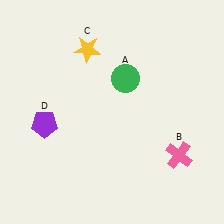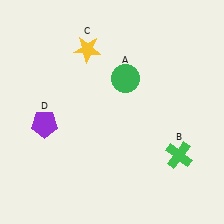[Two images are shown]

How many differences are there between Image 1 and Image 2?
There is 1 difference between the two images.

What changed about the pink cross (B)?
In Image 1, B is pink. In Image 2, it changed to green.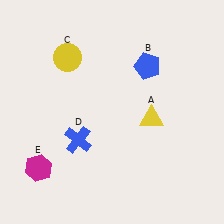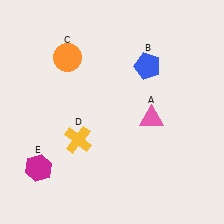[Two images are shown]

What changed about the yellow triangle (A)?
In Image 1, A is yellow. In Image 2, it changed to pink.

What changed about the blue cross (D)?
In Image 1, D is blue. In Image 2, it changed to yellow.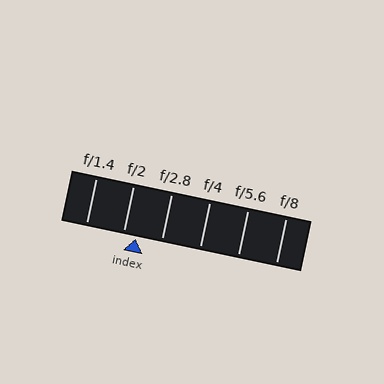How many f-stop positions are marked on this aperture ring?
There are 6 f-stop positions marked.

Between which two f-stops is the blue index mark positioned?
The index mark is between f/2 and f/2.8.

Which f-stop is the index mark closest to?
The index mark is closest to f/2.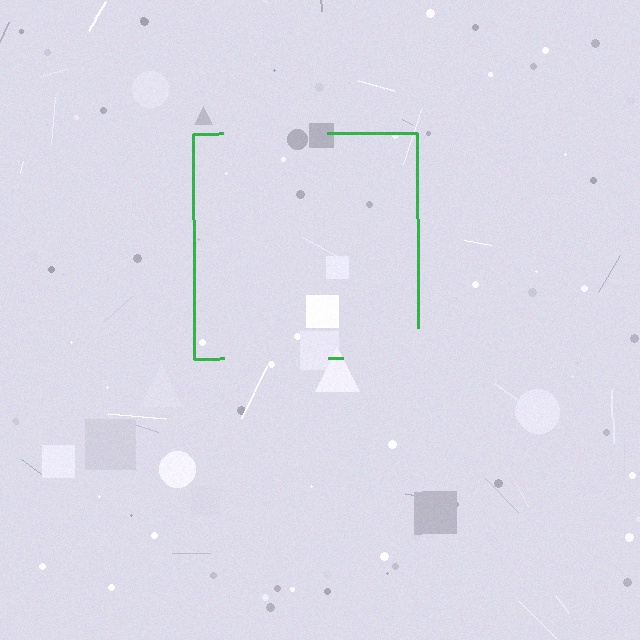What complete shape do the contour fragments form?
The contour fragments form a square.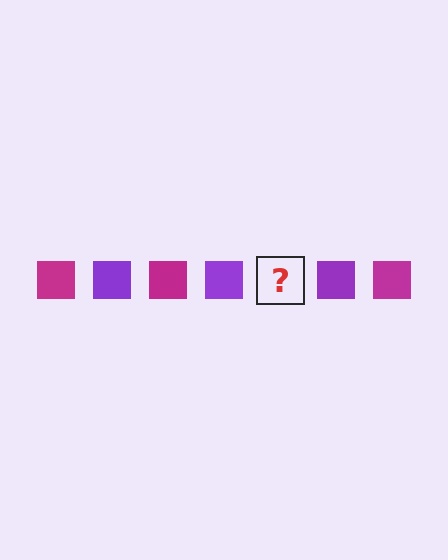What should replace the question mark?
The question mark should be replaced with a magenta square.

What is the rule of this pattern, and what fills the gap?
The rule is that the pattern cycles through magenta, purple squares. The gap should be filled with a magenta square.